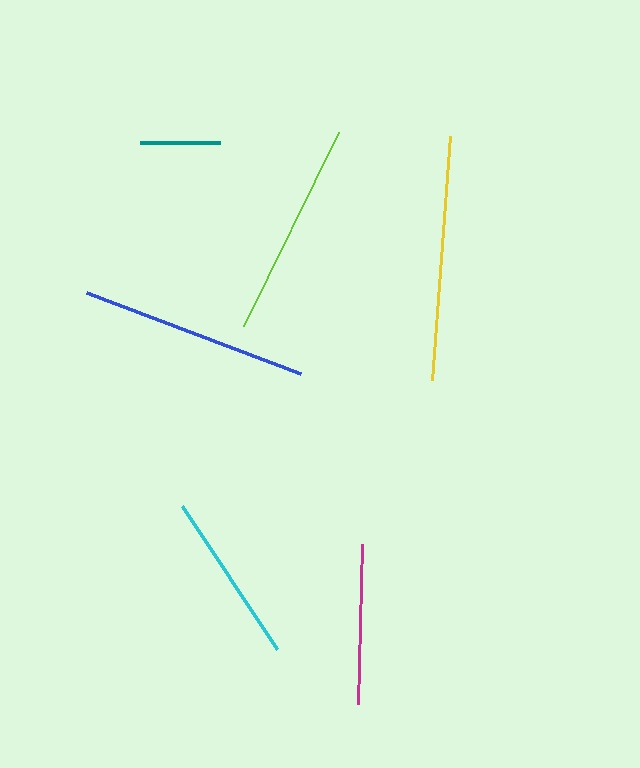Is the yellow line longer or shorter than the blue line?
The yellow line is longer than the blue line.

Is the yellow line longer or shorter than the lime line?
The yellow line is longer than the lime line.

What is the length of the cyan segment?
The cyan segment is approximately 171 pixels long.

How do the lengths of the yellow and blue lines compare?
The yellow and blue lines are approximately the same length.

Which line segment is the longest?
The yellow line is the longest at approximately 245 pixels.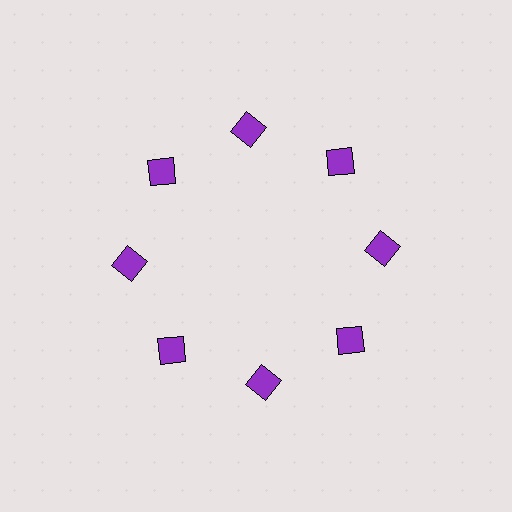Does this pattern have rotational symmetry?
Yes, this pattern has 8-fold rotational symmetry. It looks the same after rotating 45 degrees around the center.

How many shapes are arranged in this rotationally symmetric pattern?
There are 8 shapes, arranged in 8 groups of 1.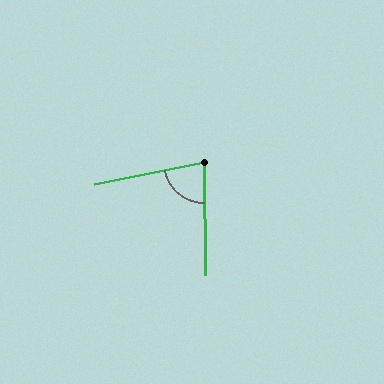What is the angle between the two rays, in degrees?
Approximately 80 degrees.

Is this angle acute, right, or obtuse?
It is acute.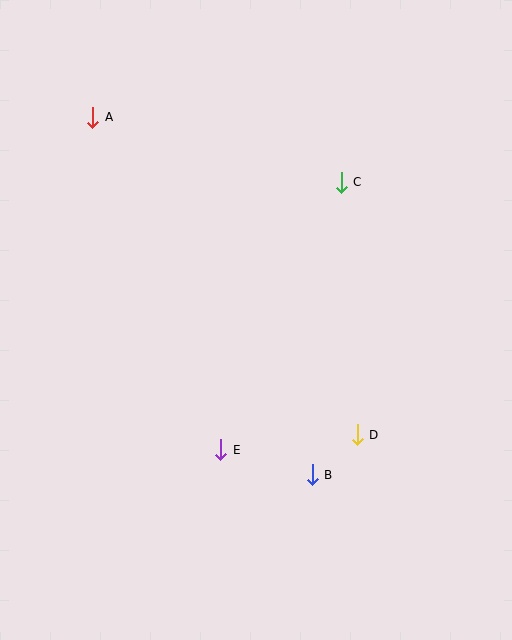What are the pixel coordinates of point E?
Point E is at (220, 450).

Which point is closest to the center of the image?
Point E at (220, 450) is closest to the center.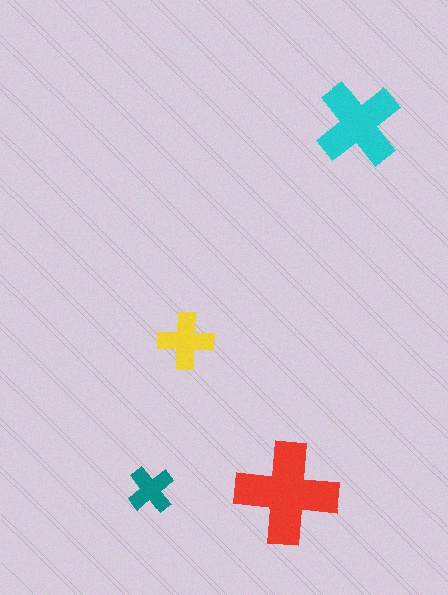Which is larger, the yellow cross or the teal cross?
The yellow one.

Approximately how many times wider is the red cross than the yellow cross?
About 2 times wider.